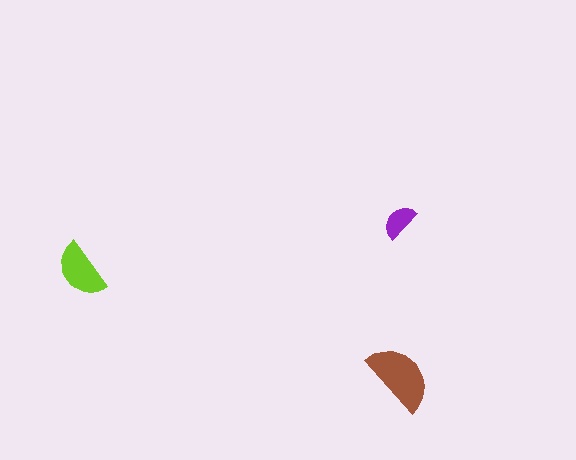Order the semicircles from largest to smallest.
the brown one, the lime one, the purple one.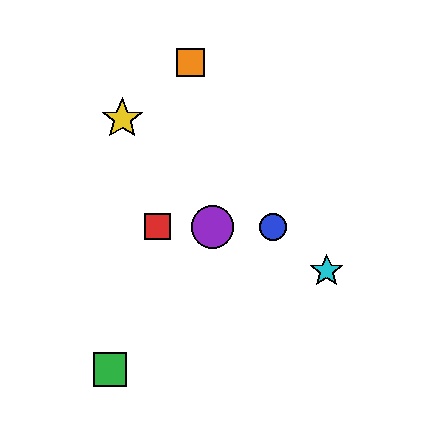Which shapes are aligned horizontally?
The red square, the blue circle, the purple circle are aligned horizontally.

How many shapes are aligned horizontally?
3 shapes (the red square, the blue circle, the purple circle) are aligned horizontally.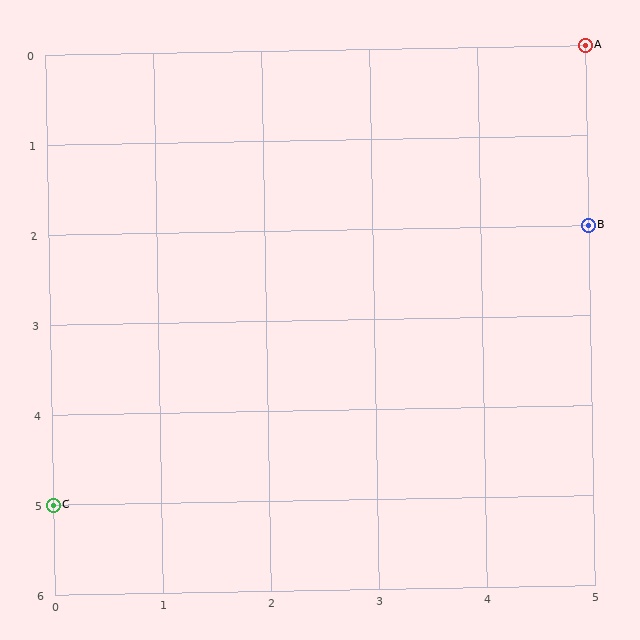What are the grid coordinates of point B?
Point B is at grid coordinates (5, 2).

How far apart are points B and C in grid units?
Points B and C are 5 columns and 3 rows apart (about 5.8 grid units diagonally).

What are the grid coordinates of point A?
Point A is at grid coordinates (5, 0).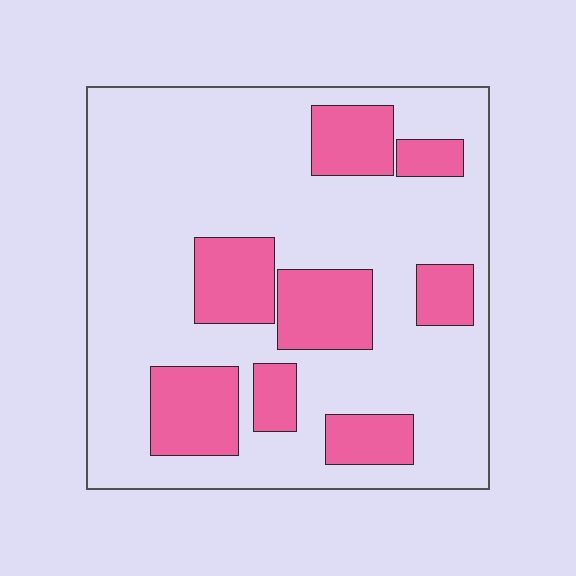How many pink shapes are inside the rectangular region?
8.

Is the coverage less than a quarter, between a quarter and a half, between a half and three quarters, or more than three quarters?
Between a quarter and a half.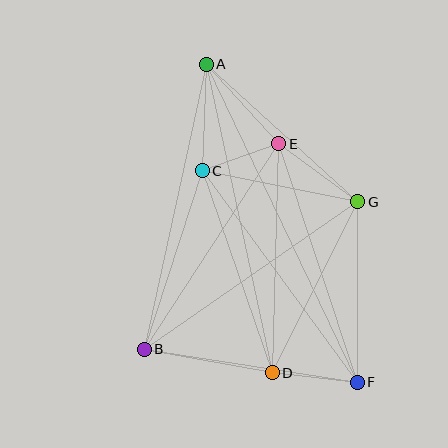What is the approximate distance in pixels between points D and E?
The distance between D and E is approximately 229 pixels.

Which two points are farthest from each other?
Points A and F are farthest from each other.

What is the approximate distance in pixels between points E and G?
The distance between E and G is approximately 98 pixels.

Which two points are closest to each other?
Points C and E are closest to each other.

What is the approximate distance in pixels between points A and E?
The distance between A and E is approximately 108 pixels.